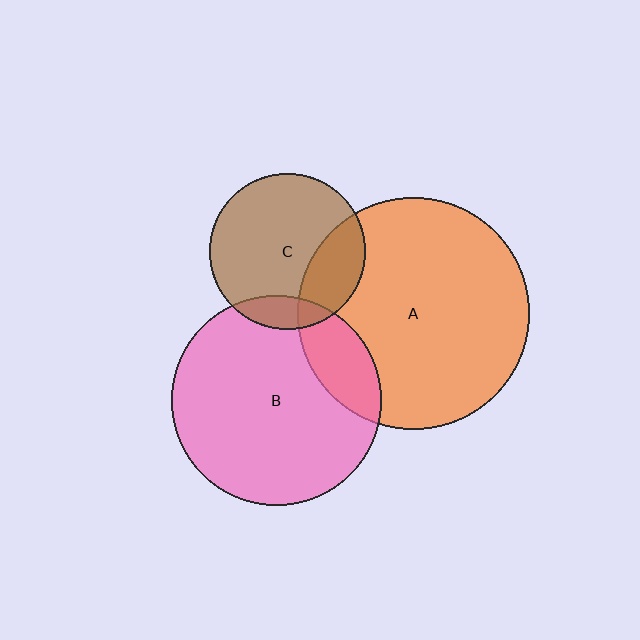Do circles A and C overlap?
Yes.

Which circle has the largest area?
Circle A (orange).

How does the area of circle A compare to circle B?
Approximately 1.2 times.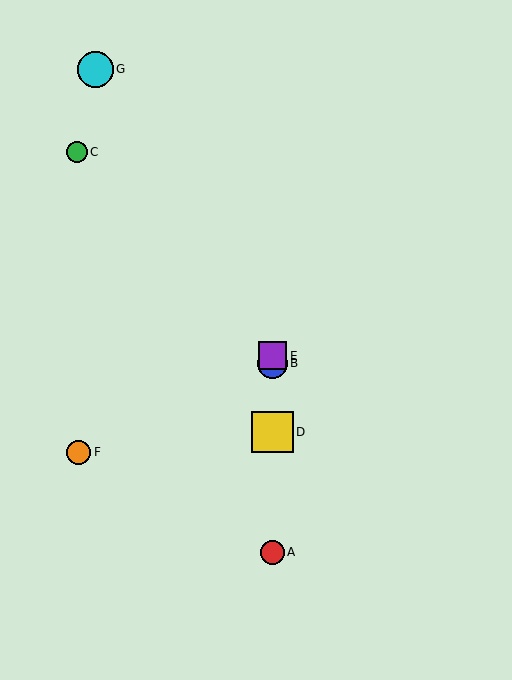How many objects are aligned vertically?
4 objects (A, B, D, E) are aligned vertically.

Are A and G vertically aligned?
No, A is at x≈272 and G is at x≈95.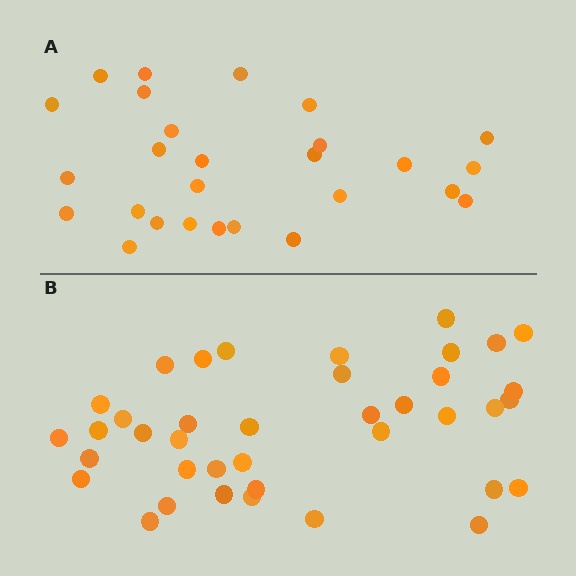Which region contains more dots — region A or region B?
Region B (the bottom region) has more dots.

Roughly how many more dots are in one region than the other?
Region B has roughly 12 or so more dots than region A.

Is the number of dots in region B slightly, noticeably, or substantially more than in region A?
Region B has noticeably more, but not dramatically so. The ratio is roughly 1.4 to 1.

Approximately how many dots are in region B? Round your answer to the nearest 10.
About 40 dots. (The exact count is 39, which rounds to 40.)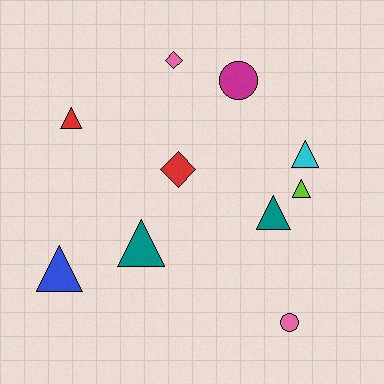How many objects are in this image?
There are 10 objects.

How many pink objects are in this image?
There are 2 pink objects.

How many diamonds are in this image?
There are 2 diamonds.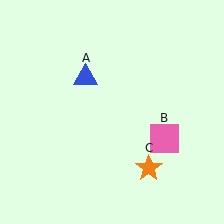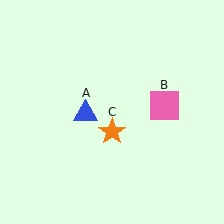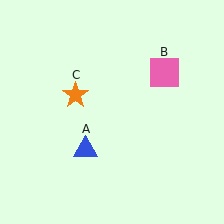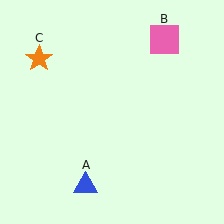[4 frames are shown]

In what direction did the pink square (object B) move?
The pink square (object B) moved up.